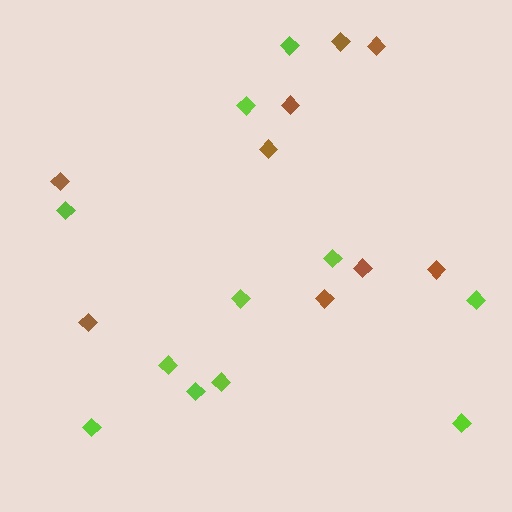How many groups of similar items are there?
There are 2 groups: one group of brown diamonds (9) and one group of lime diamonds (11).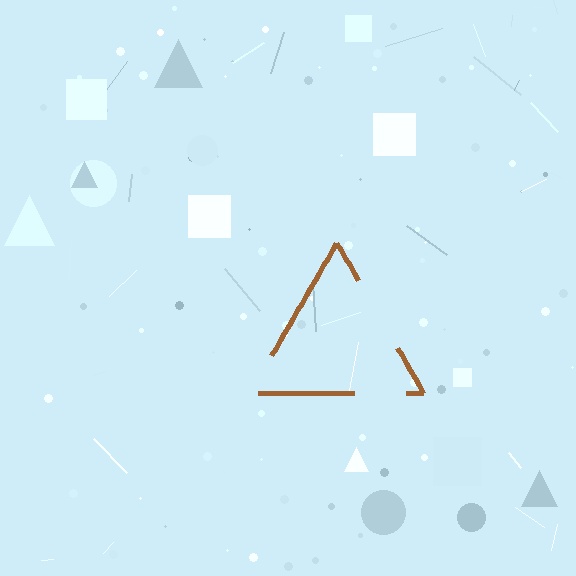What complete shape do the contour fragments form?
The contour fragments form a triangle.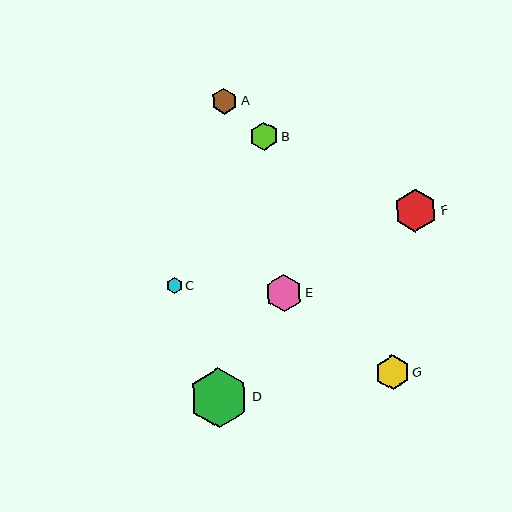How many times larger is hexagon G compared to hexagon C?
Hexagon G is approximately 2.1 times the size of hexagon C.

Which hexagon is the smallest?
Hexagon C is the smallest with a size of approximately 16 pixels.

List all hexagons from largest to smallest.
From largest to smallest: D, F, E, G, B, A, C.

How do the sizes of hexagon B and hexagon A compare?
Hexagon B and hexagon A are approximately the same size.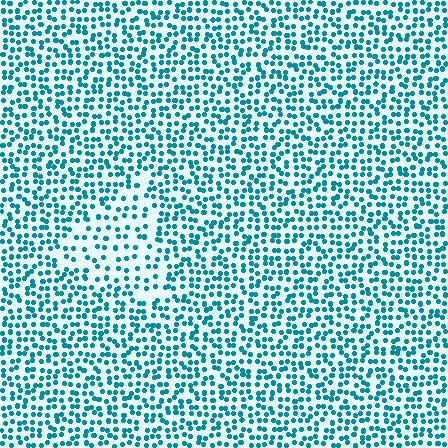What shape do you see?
I see a triangle.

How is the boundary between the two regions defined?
The boundary is defined by a change in element density (approximately 1.8x ratio). All elements are the same color, size, and shape.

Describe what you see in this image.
The image contains small teal elements arranged at two different densities. A triangle-shaped region is visible where the elements are less densely packed than the surrounding area.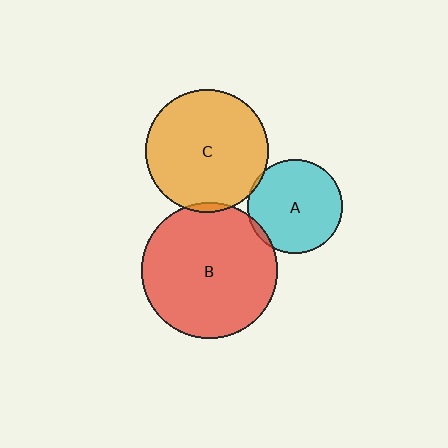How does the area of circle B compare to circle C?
Approximately 1.2 times.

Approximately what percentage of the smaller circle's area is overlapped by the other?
Approximately 5%.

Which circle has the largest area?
Circle B (red).